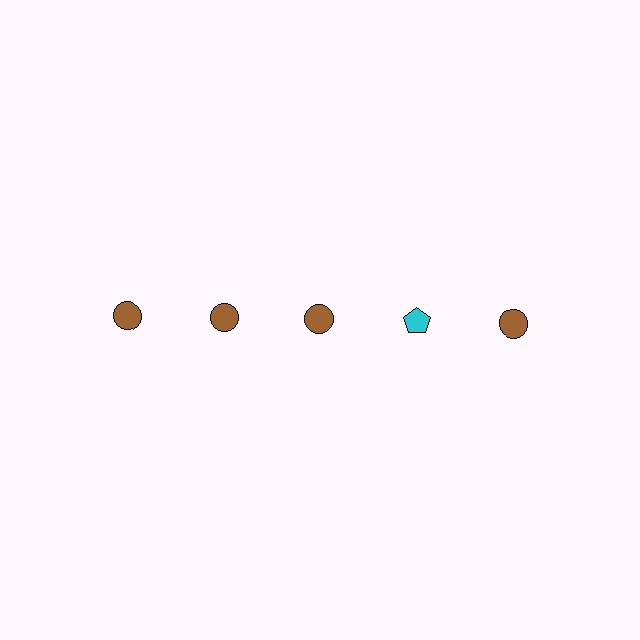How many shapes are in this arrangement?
There are 5 shapes arranged in a grid pattern.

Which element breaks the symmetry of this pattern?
The cyan pentagon in the top row, second from right column breaks the symmetry. All other shapes are brown circles.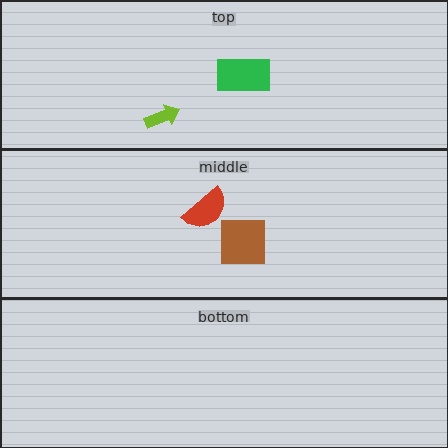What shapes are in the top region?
The lime arrow, the green rectangle.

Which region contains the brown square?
The middle region.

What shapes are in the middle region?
The red semicircle, the brown square.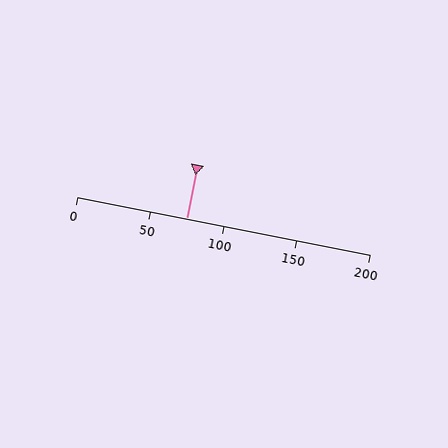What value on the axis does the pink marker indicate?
The marker indicates approximately 75.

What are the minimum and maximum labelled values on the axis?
The axis runs from 0 to 200.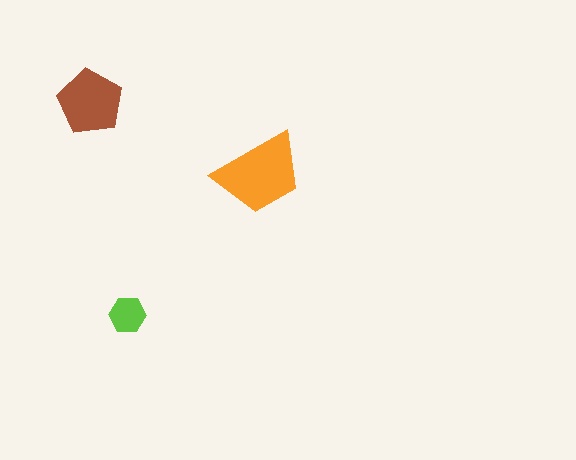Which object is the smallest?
The lime hexagon.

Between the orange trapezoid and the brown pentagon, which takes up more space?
The orange trapezoid.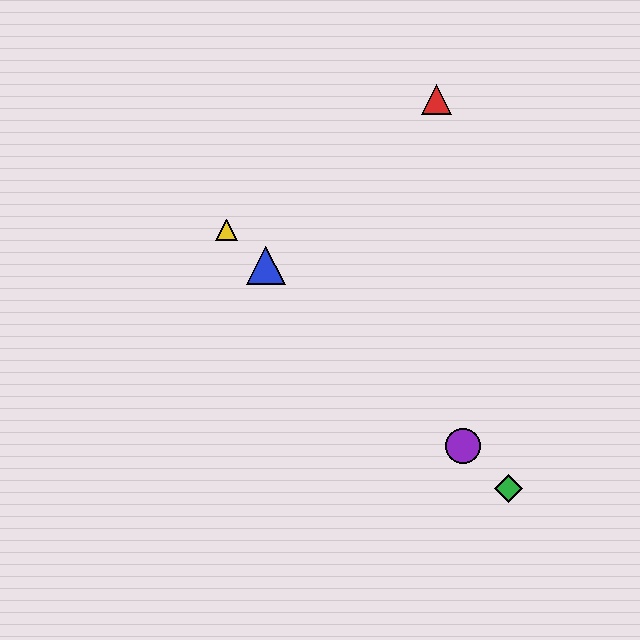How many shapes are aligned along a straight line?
4 shapes (the blue triangle, the green diamond, the yellow triangle, the purple circle) are aligned along a straight line.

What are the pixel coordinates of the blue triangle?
The blue triangle is at (266, 266).